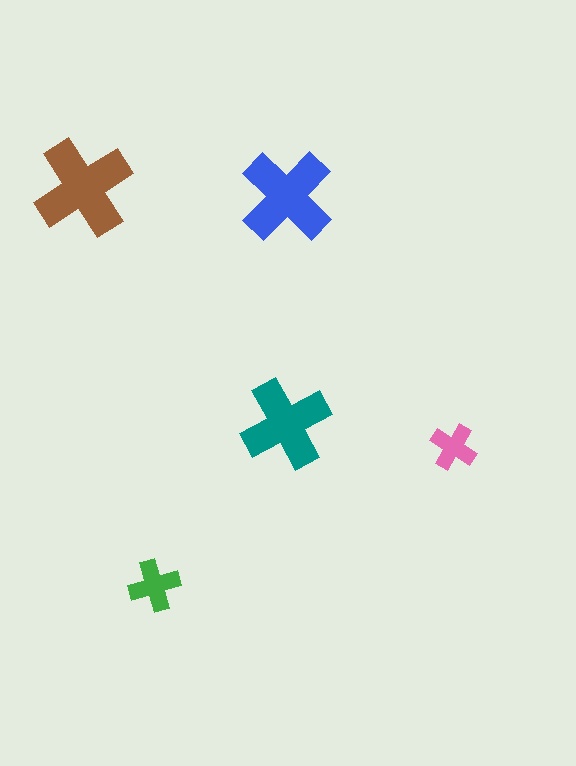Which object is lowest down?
The green cross is bottommost.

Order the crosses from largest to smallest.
the brown one, the blue one, the teal one, the green one, the pink one.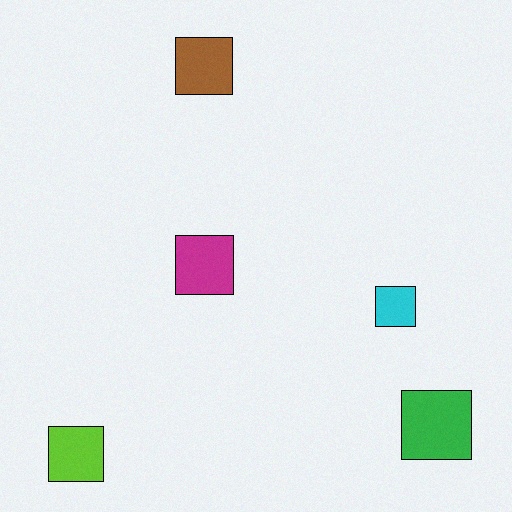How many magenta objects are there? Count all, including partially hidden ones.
There is 1 magenta object.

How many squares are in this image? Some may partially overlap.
There are 5 squares.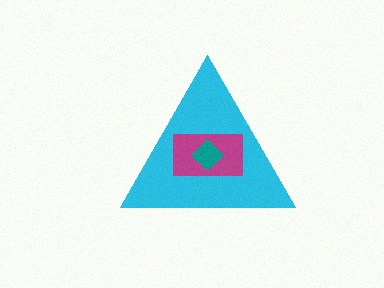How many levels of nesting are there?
3.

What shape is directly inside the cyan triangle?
The magenta rectangle.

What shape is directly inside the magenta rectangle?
The teal diamond.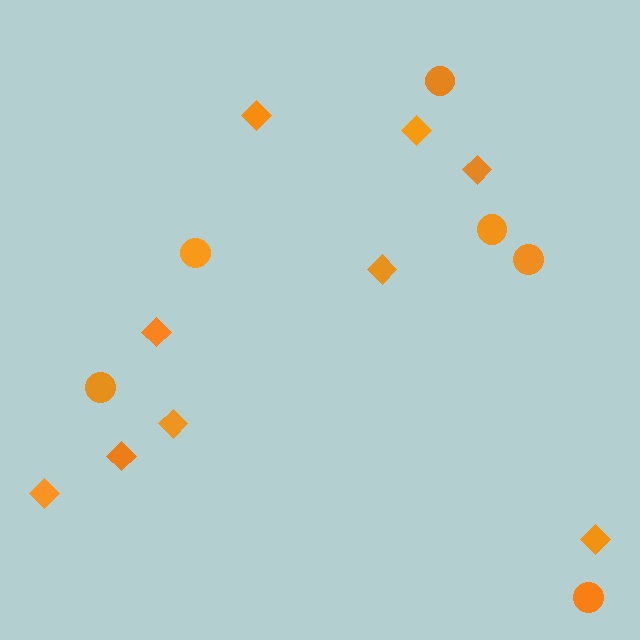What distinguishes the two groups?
There are 2 groups: one group of diamonds (9) and one group of circles (6).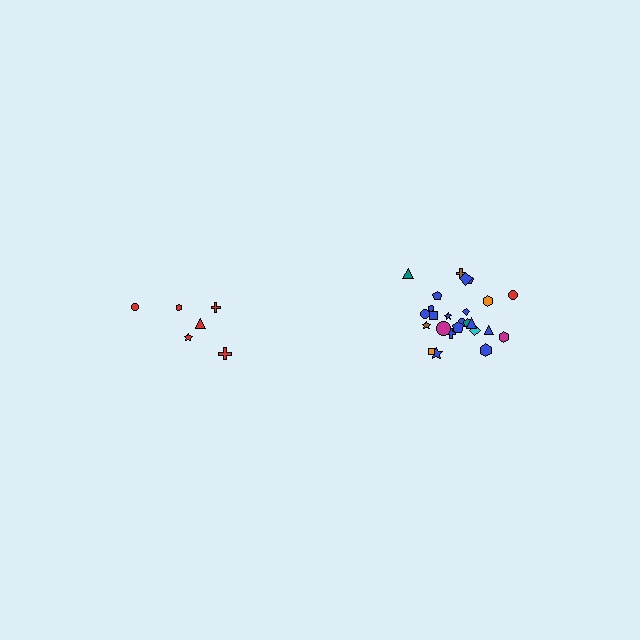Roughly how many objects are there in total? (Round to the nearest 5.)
Roughly 30 objects in total.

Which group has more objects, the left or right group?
The right group.